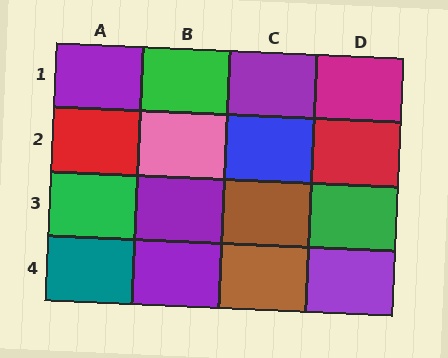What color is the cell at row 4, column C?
Brown.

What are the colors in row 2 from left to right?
Red, pink, blue, red.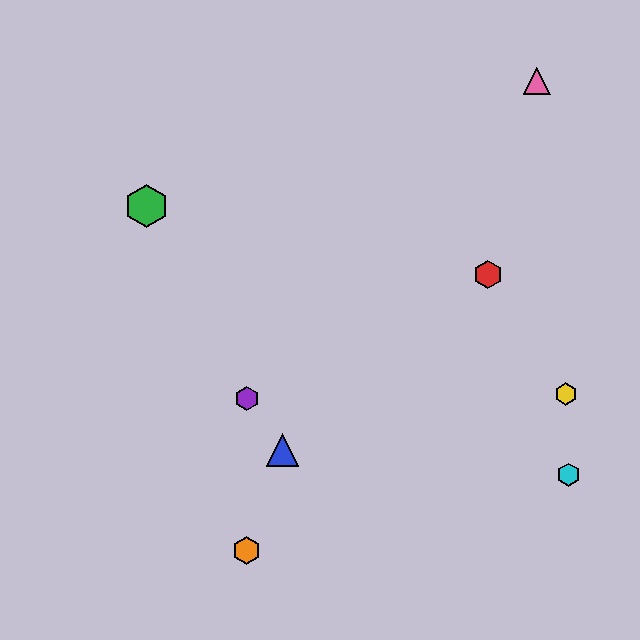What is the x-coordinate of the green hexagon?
The green hexagon is at x≈147.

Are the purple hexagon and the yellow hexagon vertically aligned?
No, the purple hexagon is at x≈247 and the yellow hexagon is at x≈566.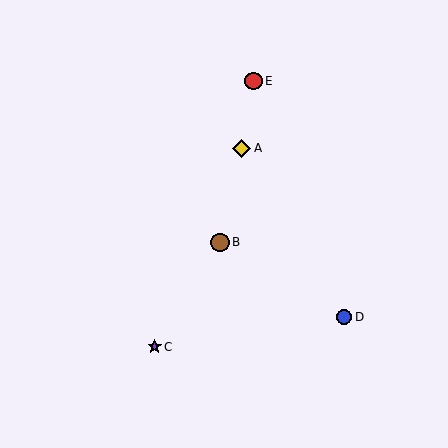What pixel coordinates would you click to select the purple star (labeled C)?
Click at (155, 347) to select the purple star C.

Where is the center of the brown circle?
The center of the brown circle is at (220, 242).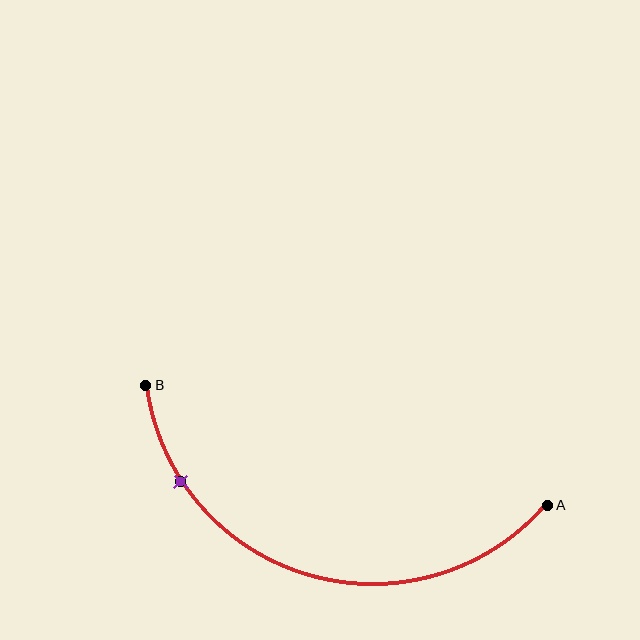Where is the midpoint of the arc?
The arc midpoint is the point on the curve farthest from the straight line joining A and B. It sits below that line.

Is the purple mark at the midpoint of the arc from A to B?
No. The purple mark lies on the arc but is closer to endpoint B. The arc midpoint would be at the point on the curve equidistant along the arc from both A and B.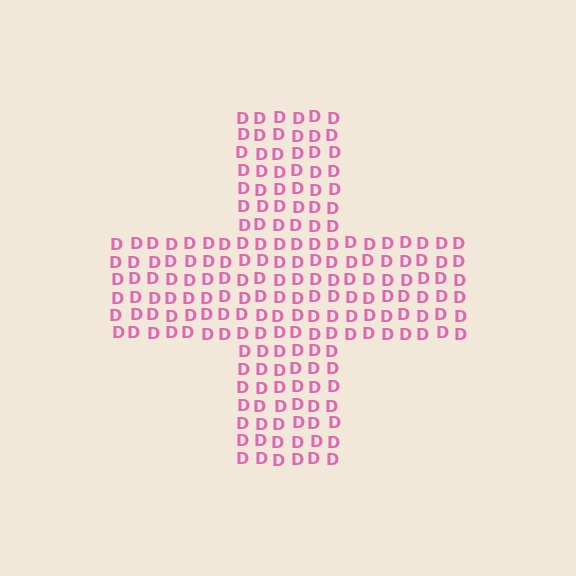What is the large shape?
The large shape is a cross.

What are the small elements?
The small elements are letter D's.